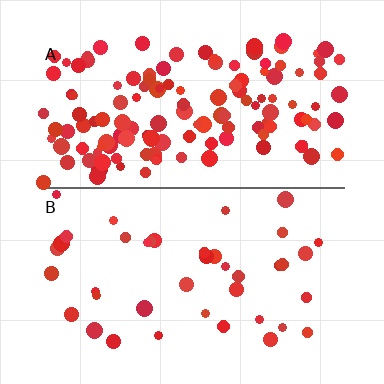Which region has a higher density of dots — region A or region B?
A (the top).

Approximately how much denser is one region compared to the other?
Approximately 3.2× — region A over region B.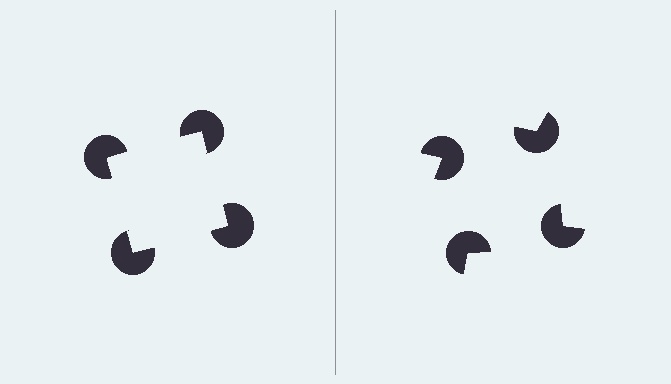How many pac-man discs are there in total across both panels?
8 — 4 on each side.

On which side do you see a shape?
An illusory square appears on the left side. On the right side the wedge cuts are rotated, so no coherent shape forms.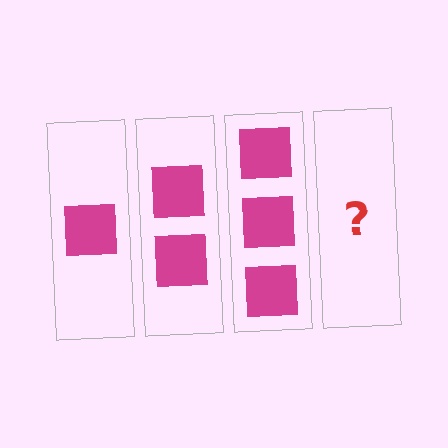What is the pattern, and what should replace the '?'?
The pattern is that each step adds one more square. The '?' should be 4 squares.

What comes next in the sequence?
The next element should be 4 squares.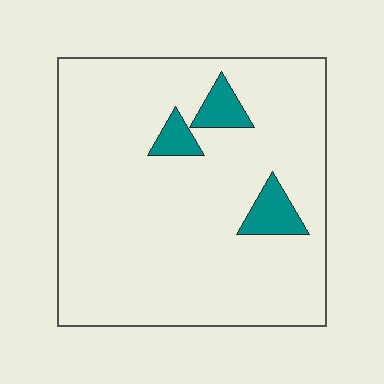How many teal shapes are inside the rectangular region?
3.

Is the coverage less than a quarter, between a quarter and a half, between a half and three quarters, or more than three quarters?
Less than a quarter.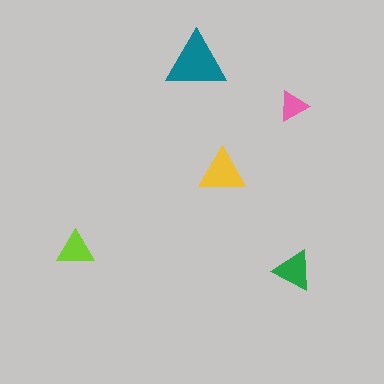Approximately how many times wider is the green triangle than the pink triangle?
About 1.5 times wider.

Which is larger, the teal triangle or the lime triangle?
The teal one.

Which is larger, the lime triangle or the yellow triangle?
The yellow one.